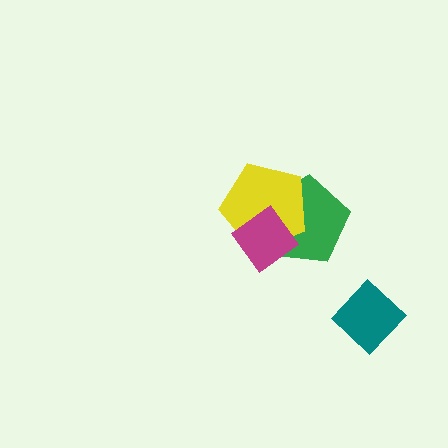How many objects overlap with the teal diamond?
0 objects overlap with the teal diamond.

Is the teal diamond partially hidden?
No, no other shape covers it.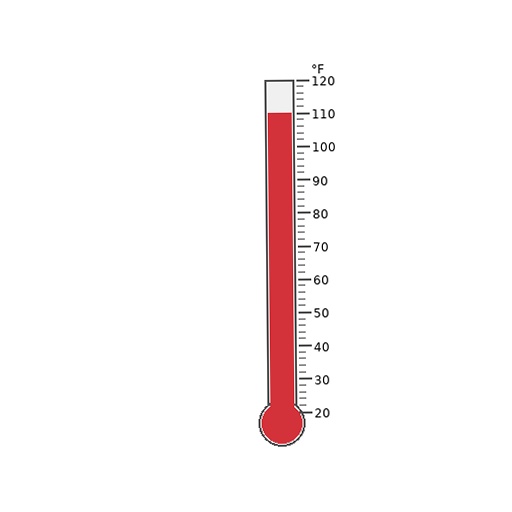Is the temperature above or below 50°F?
The temperature is above 50°F.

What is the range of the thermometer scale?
The thermometer scale ranges from 20°F to 120°F.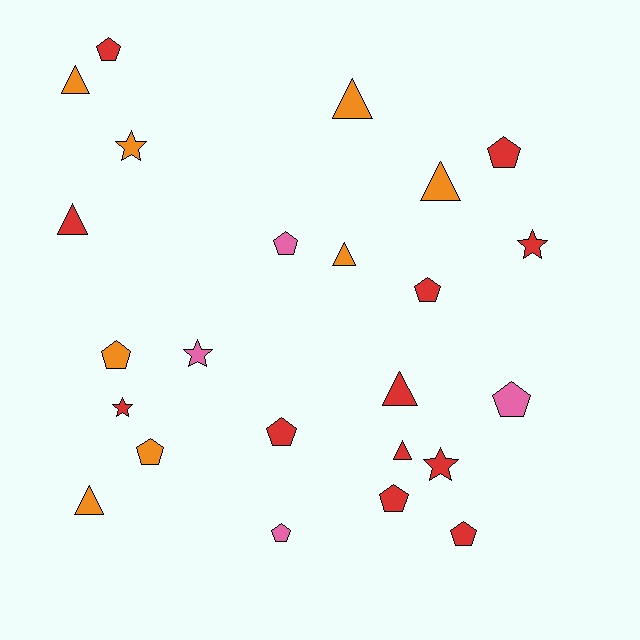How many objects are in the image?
There are 24 objects.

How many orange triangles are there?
There are 5 orange triangles.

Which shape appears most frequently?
Pentagon, with 11 objects.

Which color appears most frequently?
Red, with 12 objects.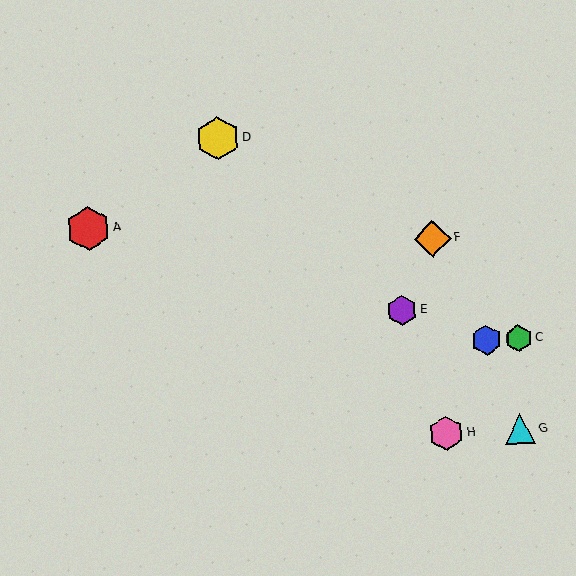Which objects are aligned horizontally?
Objects B, C are aligned horizontally.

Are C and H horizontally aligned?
No, C is at y≈339 and H is at y≈433.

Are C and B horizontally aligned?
Yes, both are at y≈339.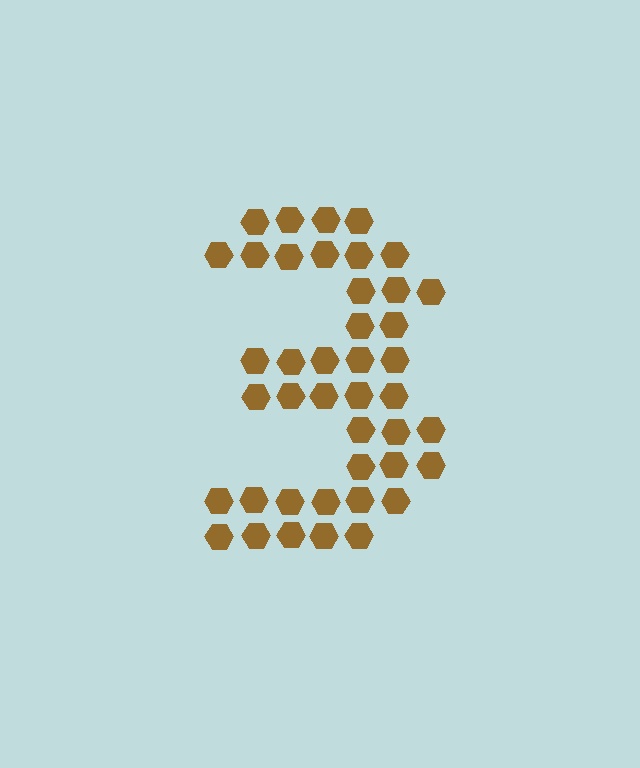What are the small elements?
The small elements are hexagons.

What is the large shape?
The large shape is the digit 3.